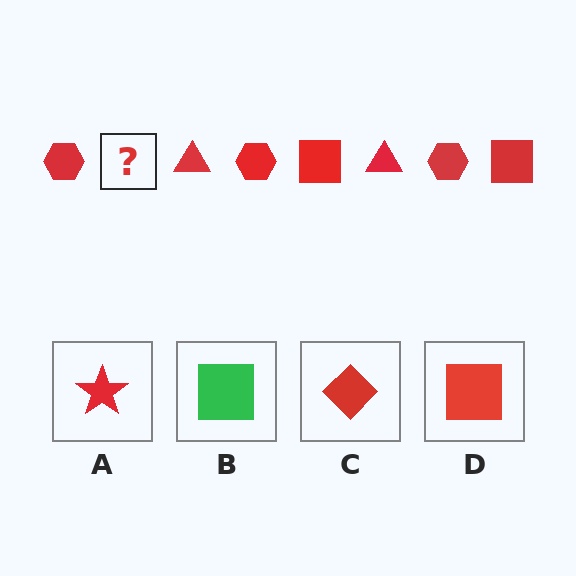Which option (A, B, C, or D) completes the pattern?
D.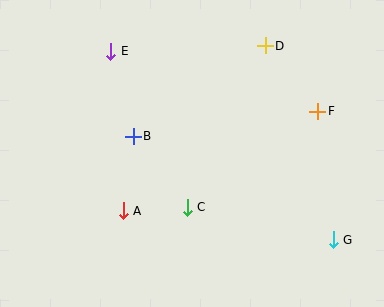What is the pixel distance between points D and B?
The distance between D and B is 160 pixels.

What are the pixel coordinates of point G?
Point G is at (333, 240).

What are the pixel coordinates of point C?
Point C is at (187, 207).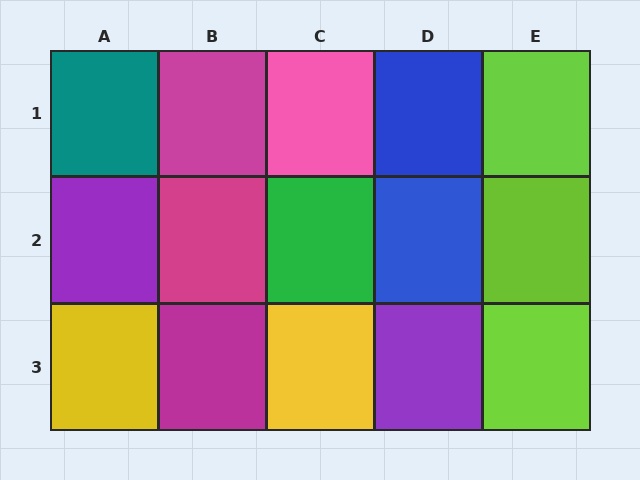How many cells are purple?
2 cells are purple.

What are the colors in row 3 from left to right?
Yellow, magenta, yellow, purple, lime.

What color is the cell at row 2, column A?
Purple.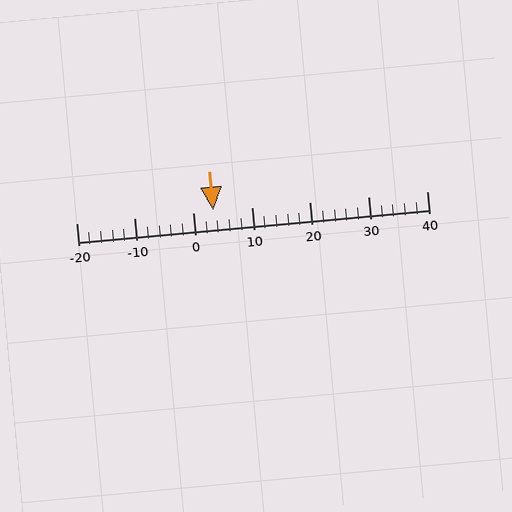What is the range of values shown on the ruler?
The ruler shows values from -20 to 40.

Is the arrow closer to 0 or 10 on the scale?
The arrow is closer to 0.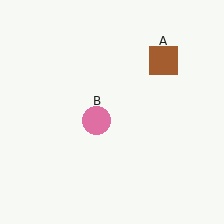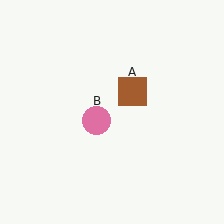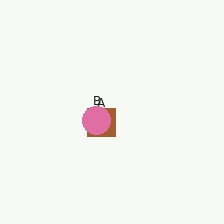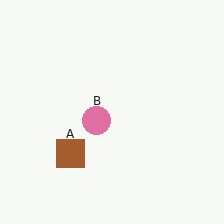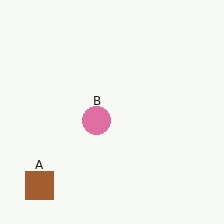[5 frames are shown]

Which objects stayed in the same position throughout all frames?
Pink circle (object B) remained stationary.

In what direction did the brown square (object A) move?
The brown square (object A) moved down and to the left.